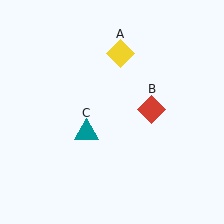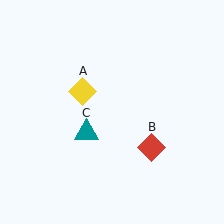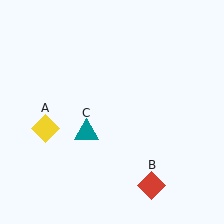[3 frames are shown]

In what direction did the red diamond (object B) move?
The red diamond (object B) moved down.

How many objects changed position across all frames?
2 objects changed position: yellow diamond (object A), red diamond (object B).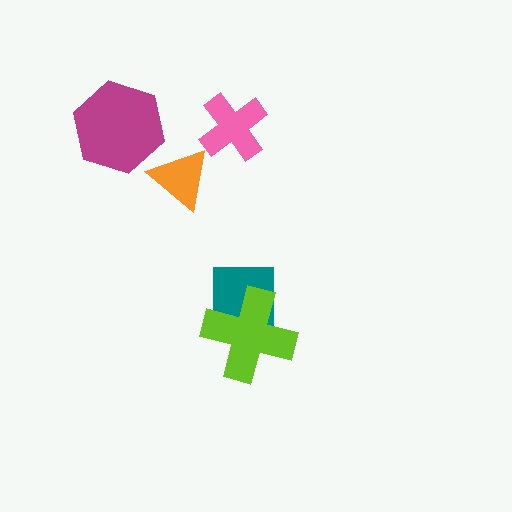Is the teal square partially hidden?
Yes, it is partially covered by another shape.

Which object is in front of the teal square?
The lime cross is in front of the teal square.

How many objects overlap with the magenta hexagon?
0 objects overlap with the magenta hexagon.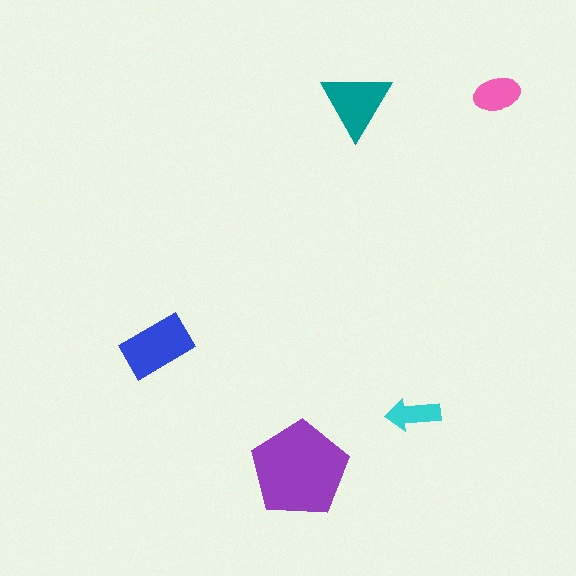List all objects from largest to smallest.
The purple pentagon, the blue rectangle, the teal triangle, the pink ellipse, the cyan arrow.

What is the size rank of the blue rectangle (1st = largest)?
2nd.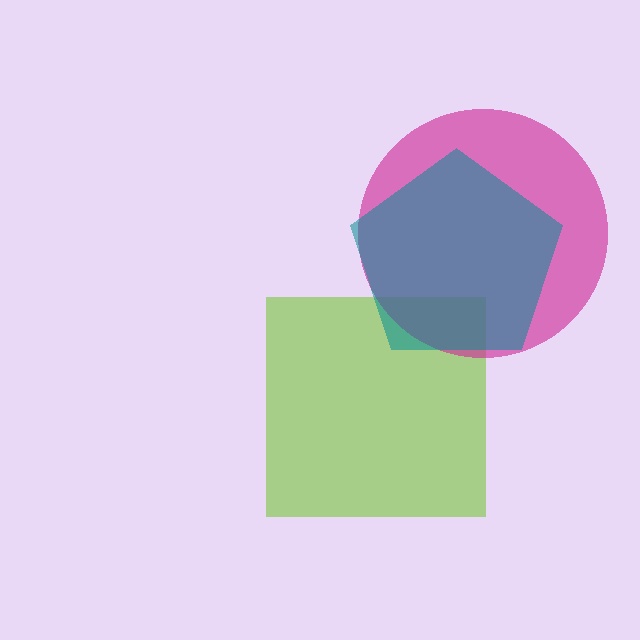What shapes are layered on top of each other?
The layered shapes are: a lime square, a magenta circle, a teal pentagon.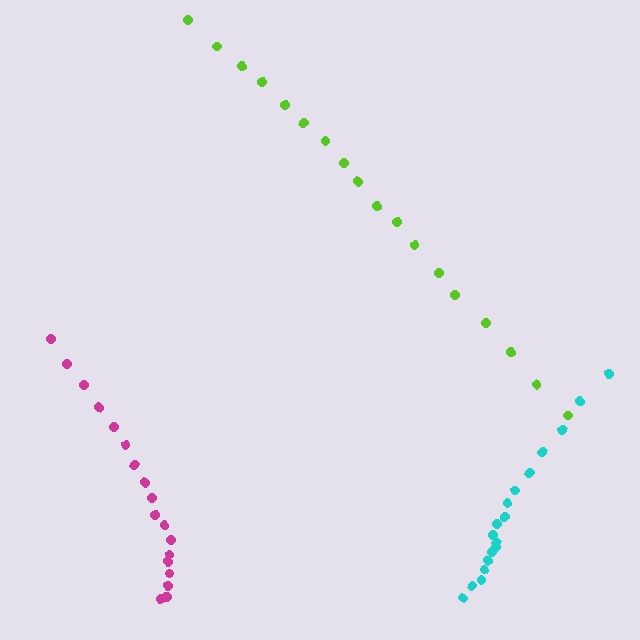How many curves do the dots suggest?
There are 3 distinct paths.